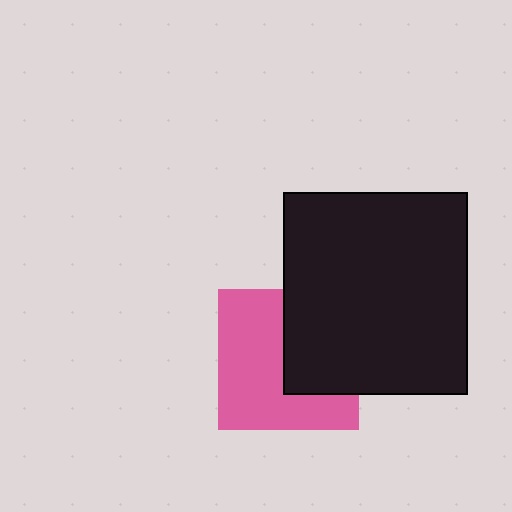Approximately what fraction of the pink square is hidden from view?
Roughly 41% of the pink square is hidden behind the black rectangle.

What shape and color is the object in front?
The object in front is a black rectangle.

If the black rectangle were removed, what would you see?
You would see the complete pink square.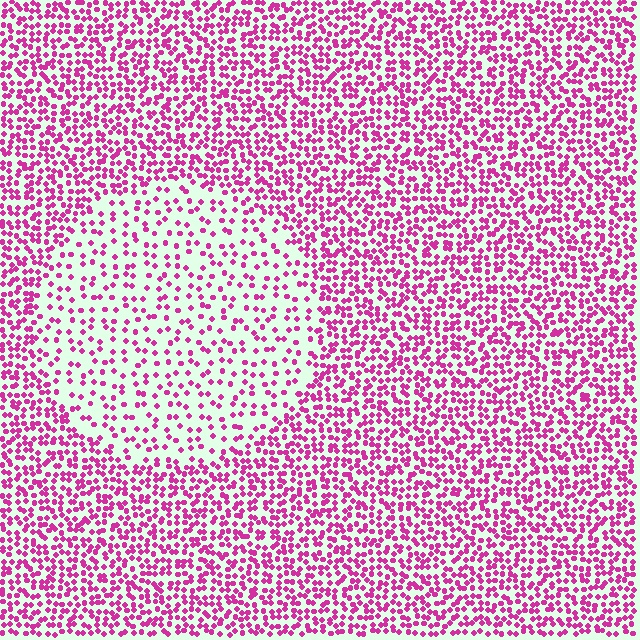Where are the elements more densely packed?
The elements are more densely packed outside the circle boundary.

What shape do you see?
I see a circle.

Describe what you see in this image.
The image contains small magenta elements arranged at two different densities. A circle-shaped region is visible where the elements are less densely packed than the surrounding area.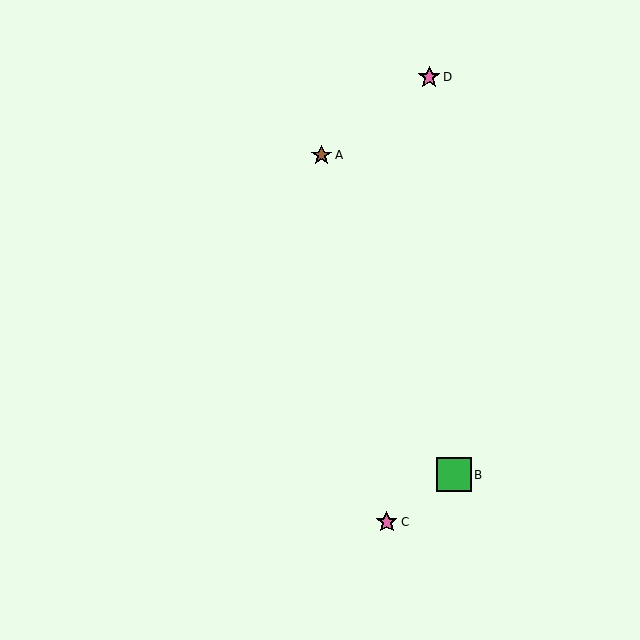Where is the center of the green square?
The center of the green square is at (454, 475).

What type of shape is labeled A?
Shape A is a brown star.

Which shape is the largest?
The green square (labeled B) is the largest.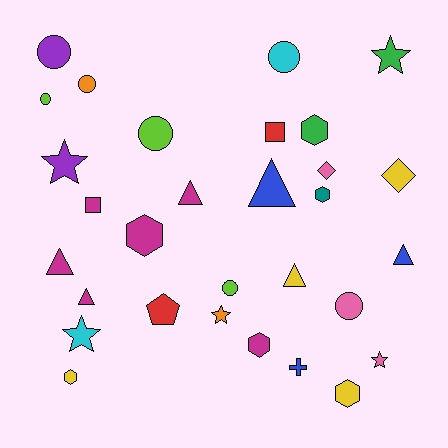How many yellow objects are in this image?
There are 4 yellow objects.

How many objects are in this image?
There are 30 objects.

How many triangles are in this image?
There are 6 triangles.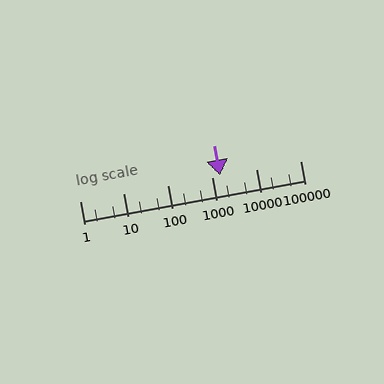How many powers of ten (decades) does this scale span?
The scale spans 5 decades, from 1 to 100000.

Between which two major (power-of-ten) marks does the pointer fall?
The pointer is between 1000 and 10000.